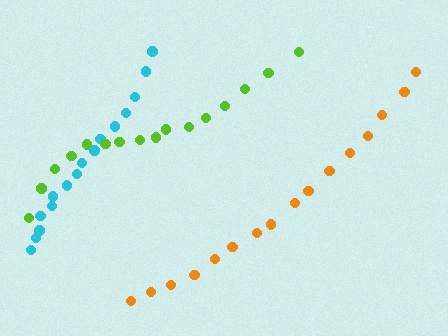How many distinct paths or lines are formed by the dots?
There are 3 distinct paths.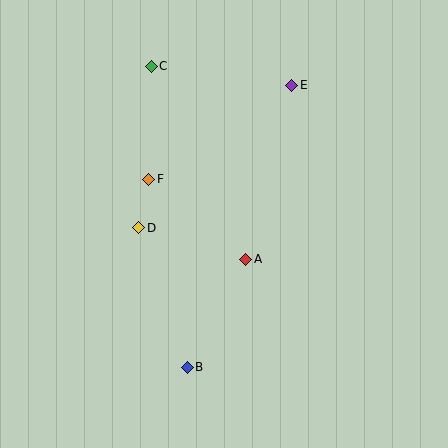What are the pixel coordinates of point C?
Point C is at (151, 66).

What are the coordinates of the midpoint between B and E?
The midpoint between B and E is at (239, 226).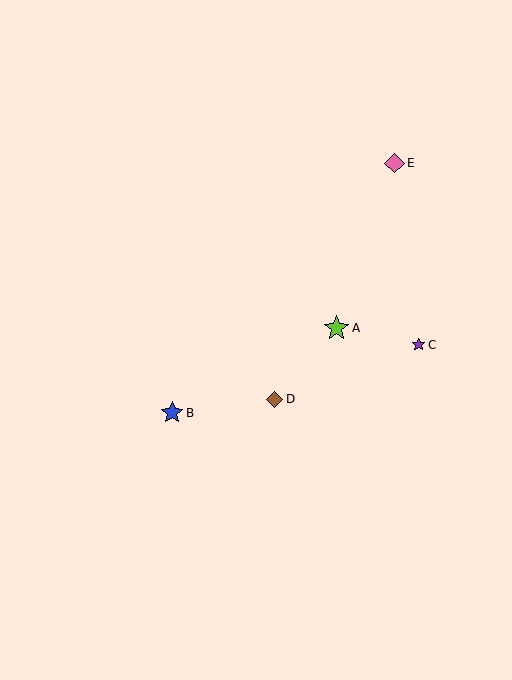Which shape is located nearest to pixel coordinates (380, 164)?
The pink diamond (labeled E) at (394, 163) is nearest to that location.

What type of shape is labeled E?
Shape E is a pink diamond.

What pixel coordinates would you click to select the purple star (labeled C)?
Click at (419, 345) to select the purple star C.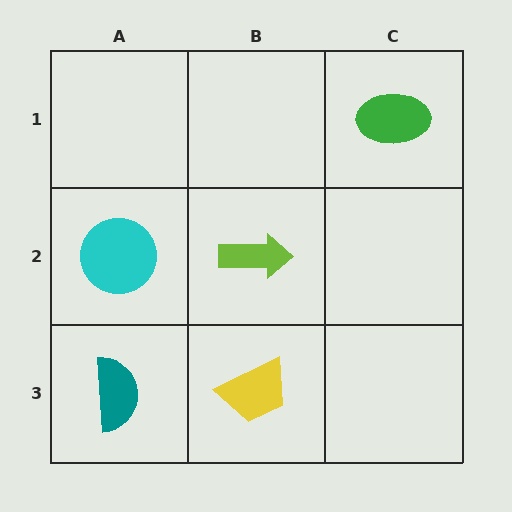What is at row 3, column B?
A yellow trapezoid.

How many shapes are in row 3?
2 shapes.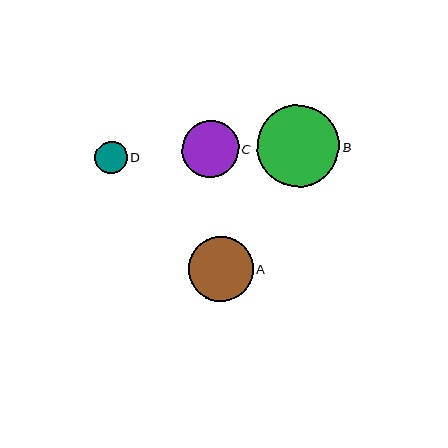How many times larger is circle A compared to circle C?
Circle A is approximately 1.1 times the size of circle C.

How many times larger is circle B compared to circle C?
Circle B is approximately 1.4 times the size of circle C.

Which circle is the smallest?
Circle D is the smallest with a size of approximately 33 pixels.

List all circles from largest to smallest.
From largest to smallest: B, A, C, D.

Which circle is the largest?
Circle B is the largest with a size of approximately 82 pixels.